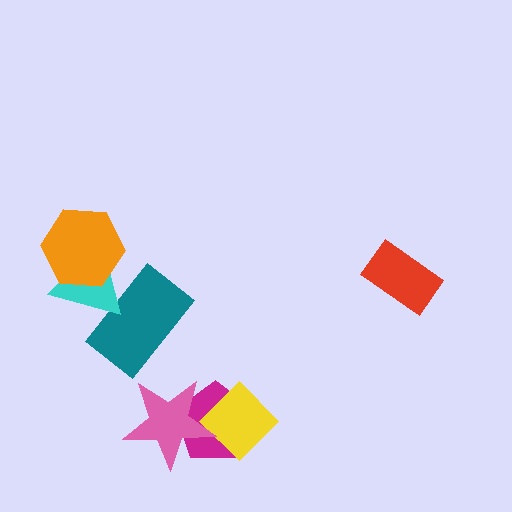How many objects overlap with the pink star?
2 objects overlap with the pink star.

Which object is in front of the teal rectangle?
The cyan triangle is in front of the teal rectangle.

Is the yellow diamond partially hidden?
Yes, it is partially covered by another shape.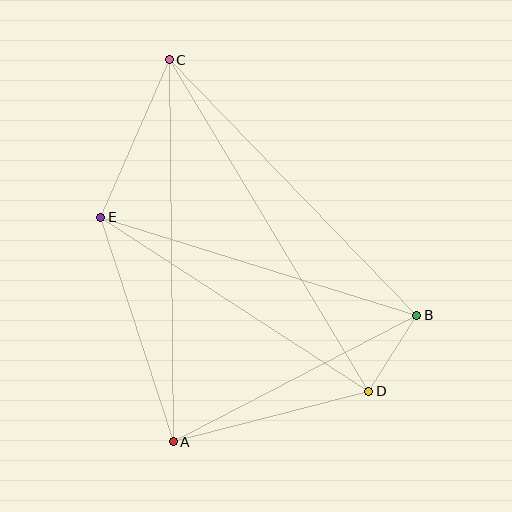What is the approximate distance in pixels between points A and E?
The distance between A and E is approximately 236 pixels.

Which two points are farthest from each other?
Points C and D are farthest from each other.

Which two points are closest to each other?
Points B and D are closest to each other.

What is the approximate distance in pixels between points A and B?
The distance between A and B is approximately 274 pixels.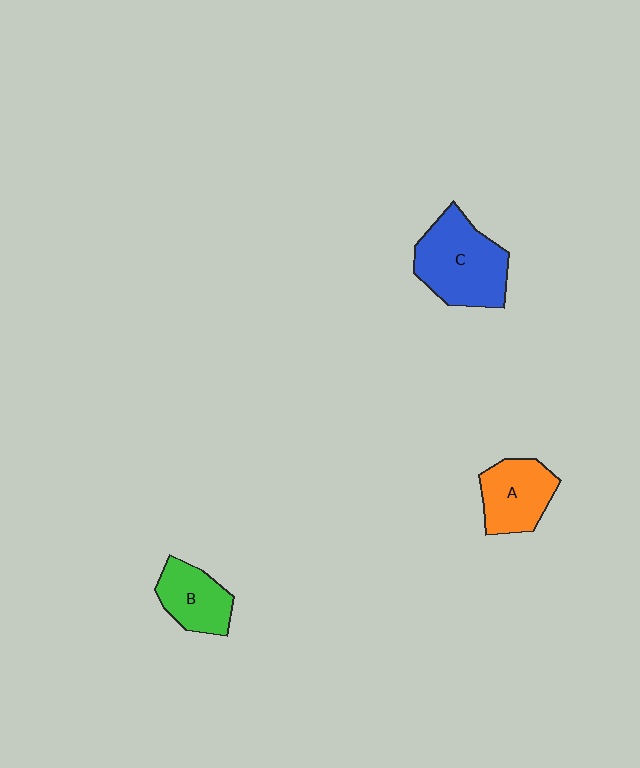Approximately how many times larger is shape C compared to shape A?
Approximately 1.4 times.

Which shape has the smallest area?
Shape B (green).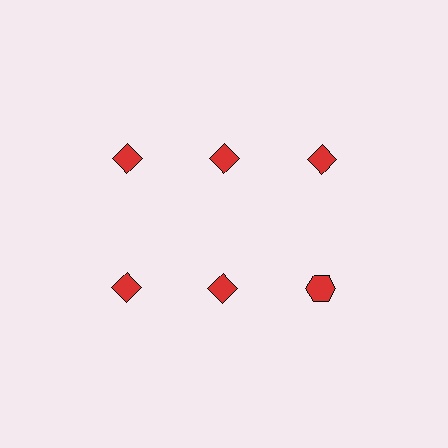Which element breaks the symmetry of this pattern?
The red hexagon in the second row, center column breaks the symmetry. All other shapes are red diamonds.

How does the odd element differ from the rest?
It has a different shape: hexagon instead of diamond.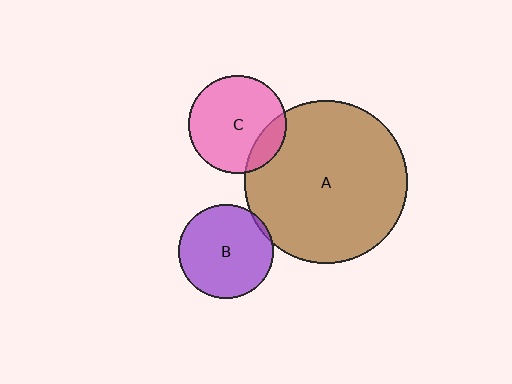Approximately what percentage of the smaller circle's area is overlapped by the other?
Approximately 15%.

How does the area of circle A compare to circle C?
Approximately 2.8 times.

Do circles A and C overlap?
Yes.